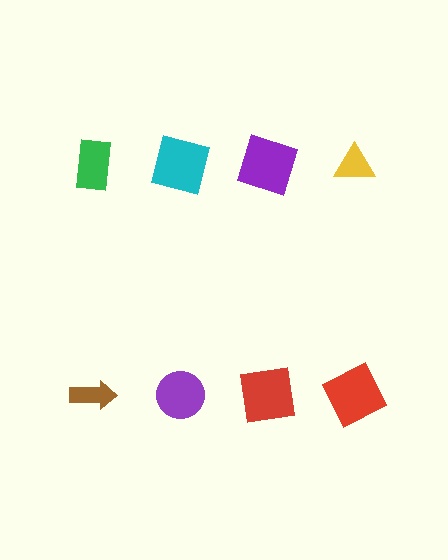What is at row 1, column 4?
A yellow triangle.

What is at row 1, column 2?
A cyan square.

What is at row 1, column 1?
A green rectangle.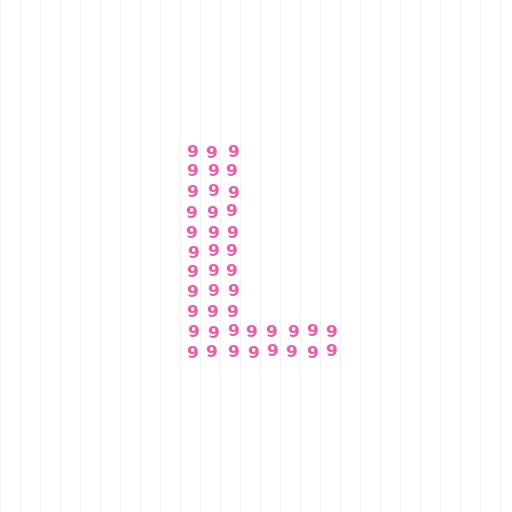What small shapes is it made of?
It is made of small digit 9's.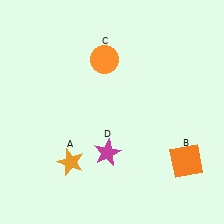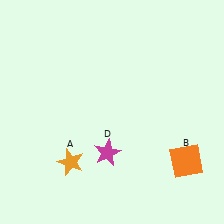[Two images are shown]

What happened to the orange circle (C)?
The orange circle (C) was removed in Image 2. It was in the top-left area of Image 1.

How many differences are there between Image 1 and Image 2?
There is 1 difference between the two images.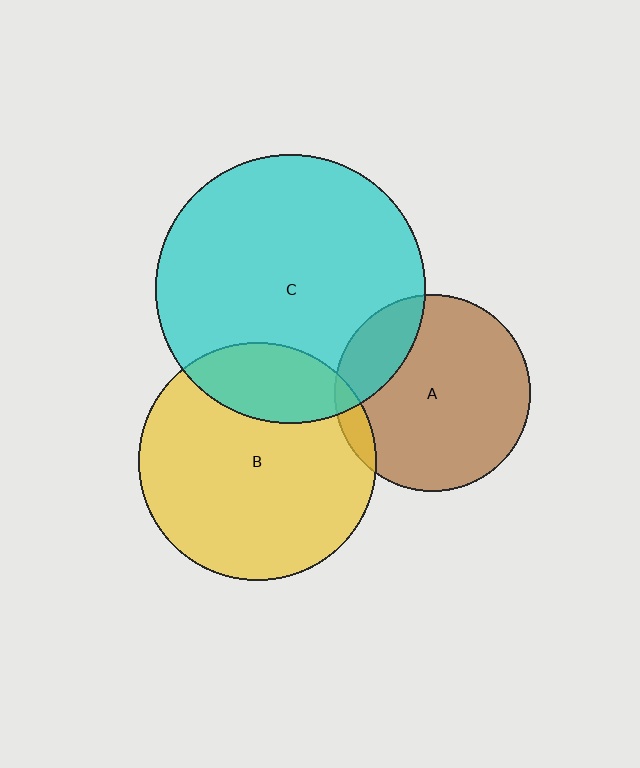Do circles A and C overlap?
Yes.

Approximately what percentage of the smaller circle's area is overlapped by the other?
Approximately 20%.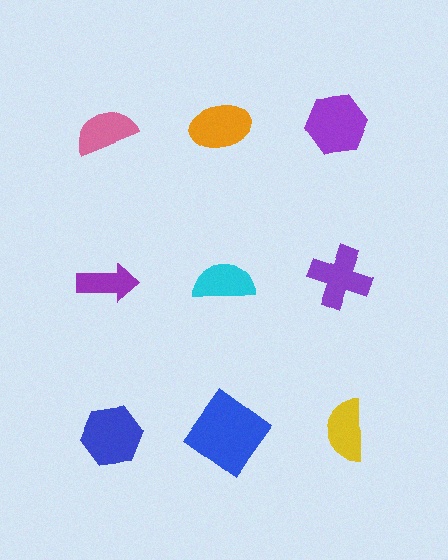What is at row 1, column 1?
A pink semicircle.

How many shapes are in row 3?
3 shapes.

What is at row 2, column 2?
A cyan semicircle.